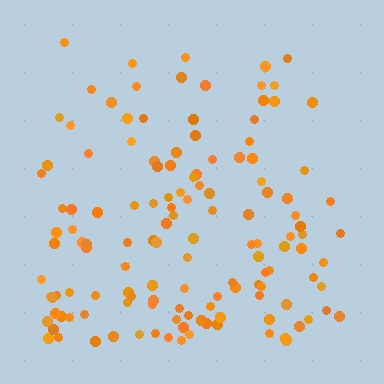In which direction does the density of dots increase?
From top to bottom, with the bottom side densest.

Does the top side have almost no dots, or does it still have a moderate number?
Still a moderate number, just noticeably fewer than the bottom.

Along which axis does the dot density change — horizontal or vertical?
Vertical.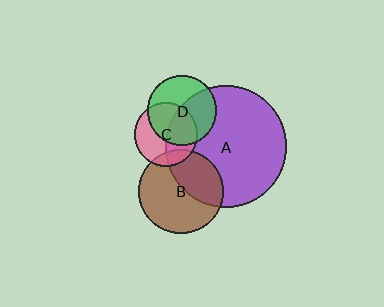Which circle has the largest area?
Circle A (purple).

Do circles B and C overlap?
Yes.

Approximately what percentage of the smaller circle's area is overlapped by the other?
Approximately 15%.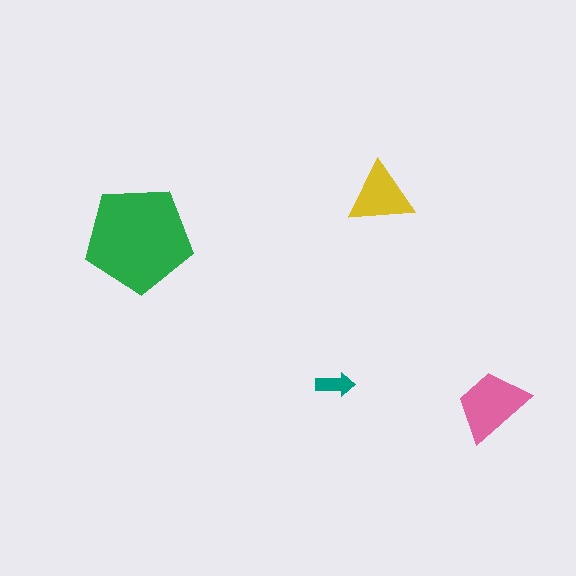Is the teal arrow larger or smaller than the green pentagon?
Smaller.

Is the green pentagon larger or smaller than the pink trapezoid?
Larger.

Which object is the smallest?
The teal arrow.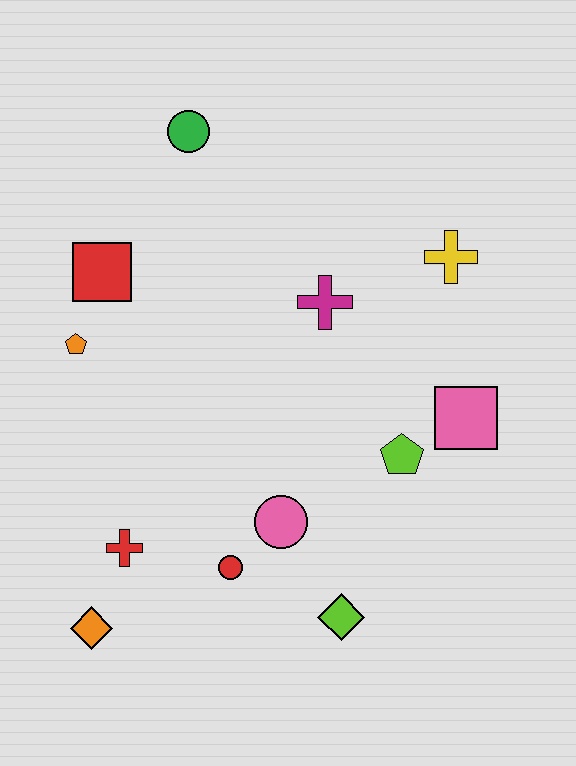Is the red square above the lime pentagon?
Yes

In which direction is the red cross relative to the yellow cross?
The red cross is to the left of the yellow cross.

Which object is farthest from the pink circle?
The green circle is farthest from the pink circle.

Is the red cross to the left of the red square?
No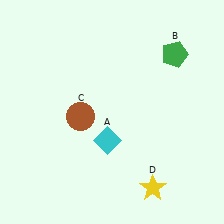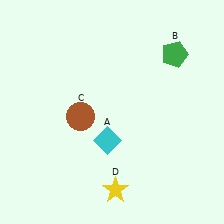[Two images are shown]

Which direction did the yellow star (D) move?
The yellow star (D) moved left.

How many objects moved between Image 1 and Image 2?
1 object moved between the two images.